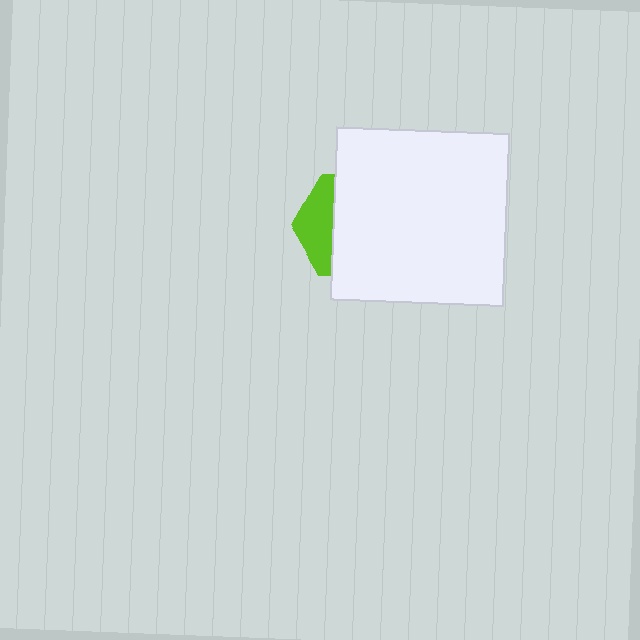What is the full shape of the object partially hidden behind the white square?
The partially hidden object is a lime hexagon.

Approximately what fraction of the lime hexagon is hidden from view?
Roughly 68% of the lime hexagon is hidden behind the white square.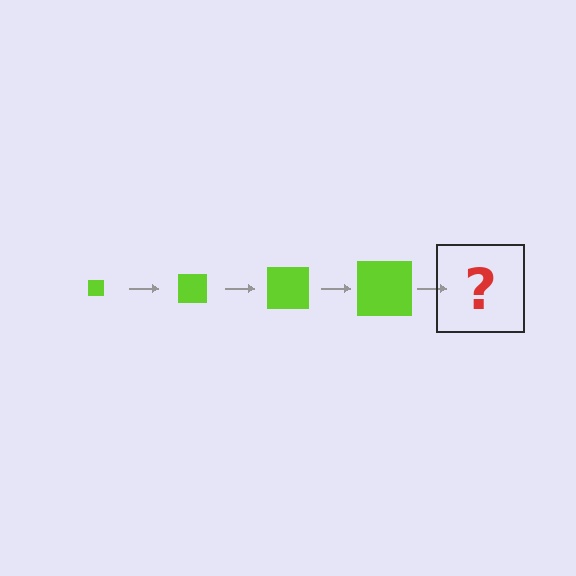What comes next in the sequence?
The next element should be a lime square, larger than the previous one.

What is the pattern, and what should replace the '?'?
The pattern is that the square gets progressively larger each step. The '?' should be a lime square, larger than the previous one.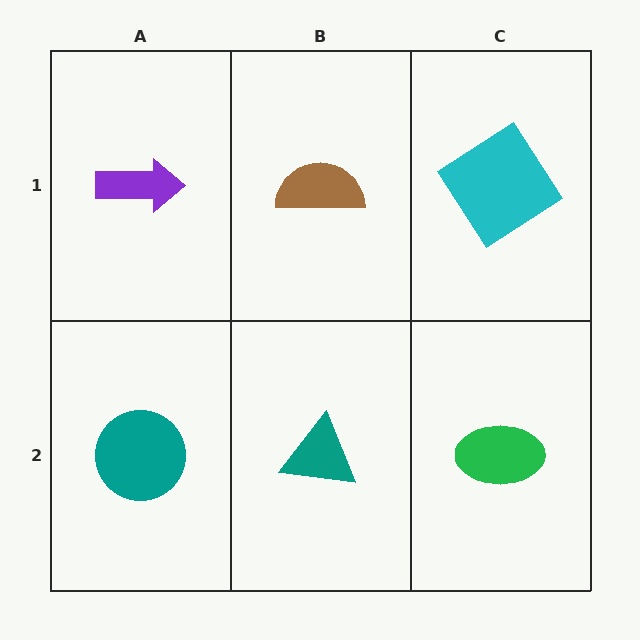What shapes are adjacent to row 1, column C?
A green ellipse (row 2, column C), a brown semicircle (row 1, column B).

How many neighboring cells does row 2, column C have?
2.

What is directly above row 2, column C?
A cyan diamond.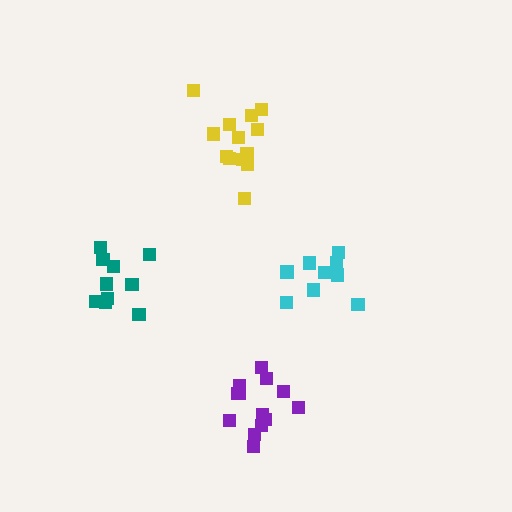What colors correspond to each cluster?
The clusters are colored: yellow, cyan, teal, purple.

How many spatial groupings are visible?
There are 4 spatial groupings.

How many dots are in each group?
Group 1: 13 dots, Group 2: 10 dots, Group 3: 10 dots, Group 4: 13 dots (46 total).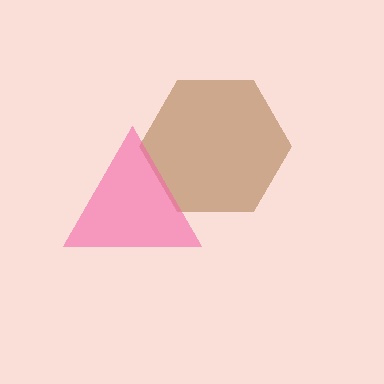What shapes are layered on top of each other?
The layered shapes are: a brown hexagon, a pink triangle.